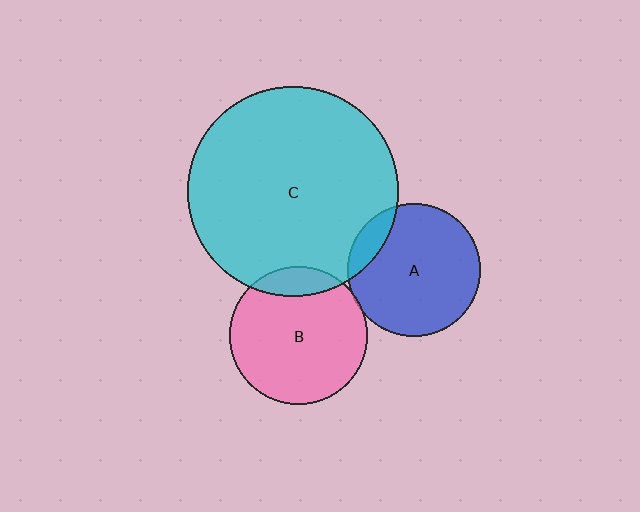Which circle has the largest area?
Circle C (cyan).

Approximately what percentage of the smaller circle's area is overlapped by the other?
Approximately 10%.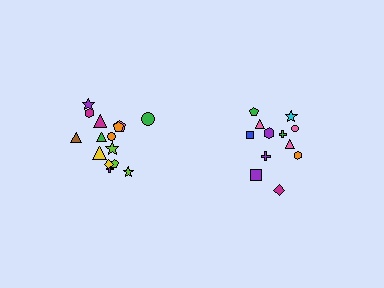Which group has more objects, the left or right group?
The left group.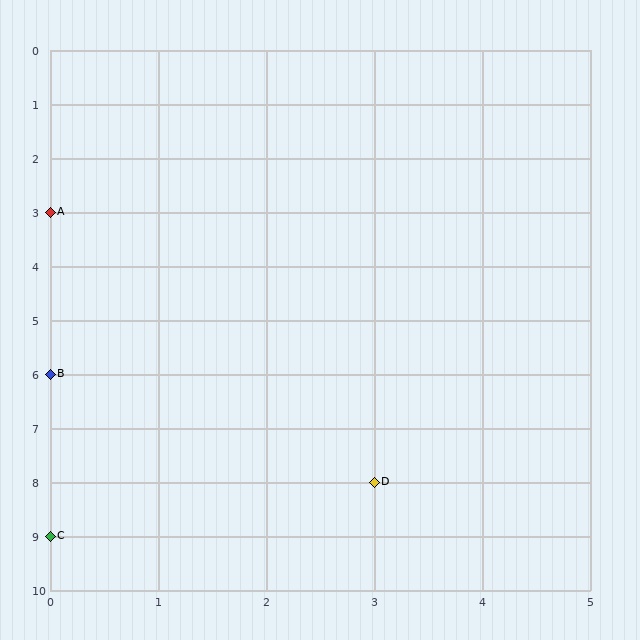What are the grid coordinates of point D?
Point D is at grid coordinates (3, 8).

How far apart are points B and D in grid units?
Points B and D are 3 columns and 2 rows apart (about 3.6 grid units diagonally).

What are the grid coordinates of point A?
Point A is at grid coordinates (0, 3).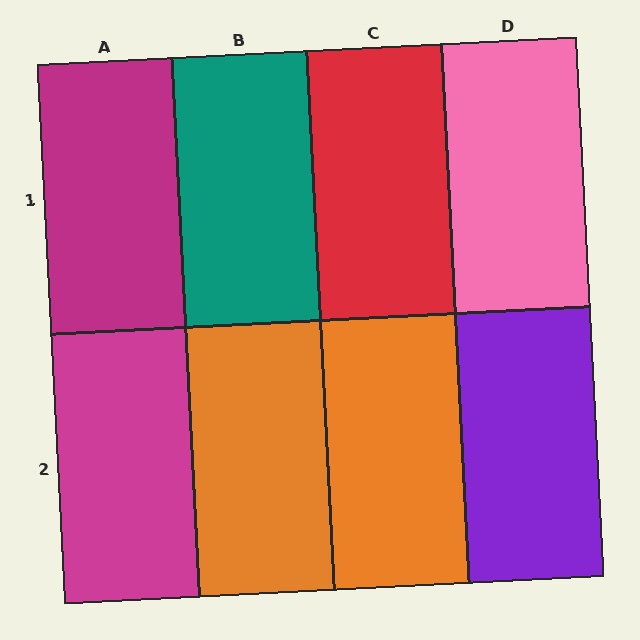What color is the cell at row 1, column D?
Pink.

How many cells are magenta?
2 cells are magenta.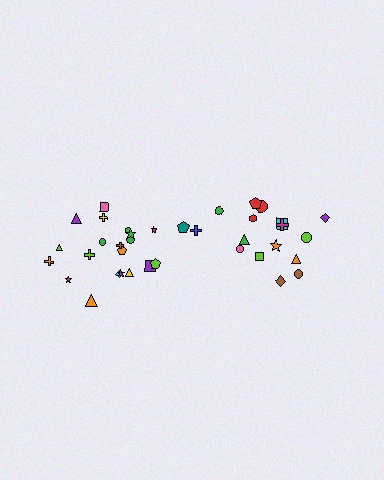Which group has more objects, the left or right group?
The left group.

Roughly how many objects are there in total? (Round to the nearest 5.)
Roughly 35 objects in total.